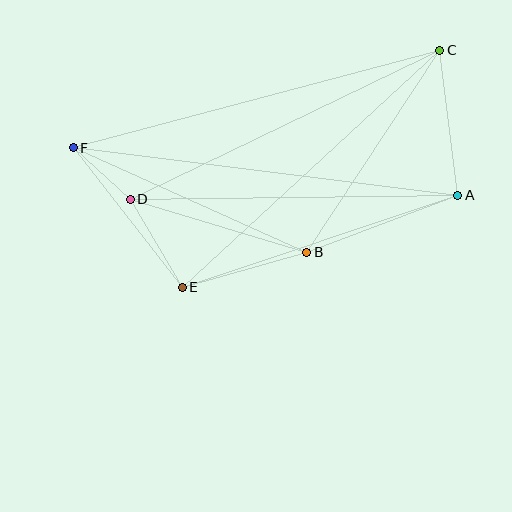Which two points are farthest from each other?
Points A and F are farthest from each other.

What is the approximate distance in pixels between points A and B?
The distance between A and B is approximately 162 pixels.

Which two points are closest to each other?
Points D and F are closest to each other.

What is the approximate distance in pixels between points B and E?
The distance between B and E is approximately 129 pixels.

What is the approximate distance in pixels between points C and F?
The distance between C and F is approximately 379 pixels.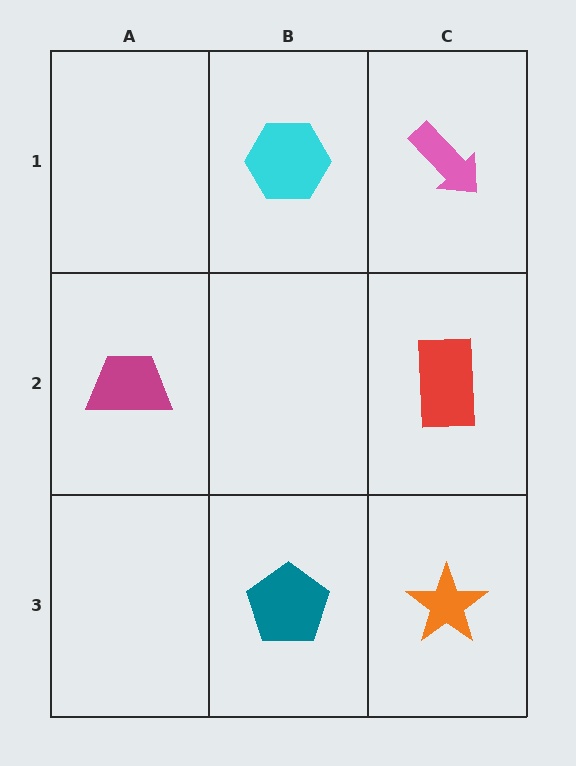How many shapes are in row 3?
2 shapes.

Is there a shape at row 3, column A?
No, that cell is empty.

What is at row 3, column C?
An orange star.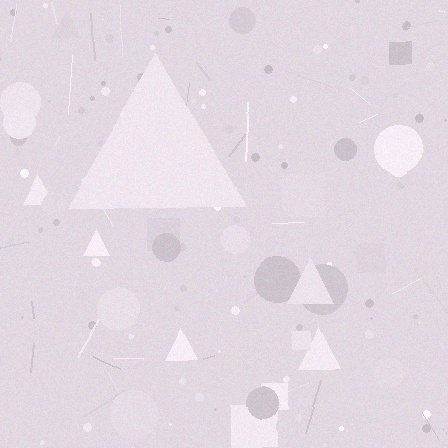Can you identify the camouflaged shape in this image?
The camouflaged shape is a triangle.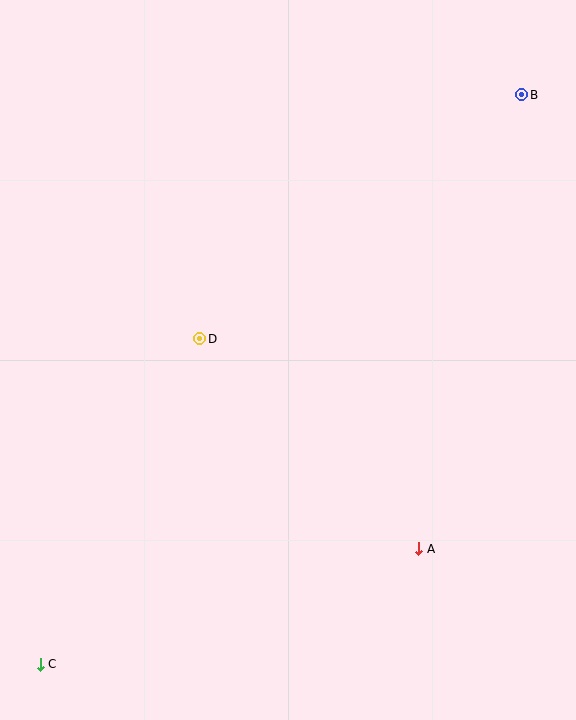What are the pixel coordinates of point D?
Point D is at (200, 339).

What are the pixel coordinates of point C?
Point C is at (40, 664).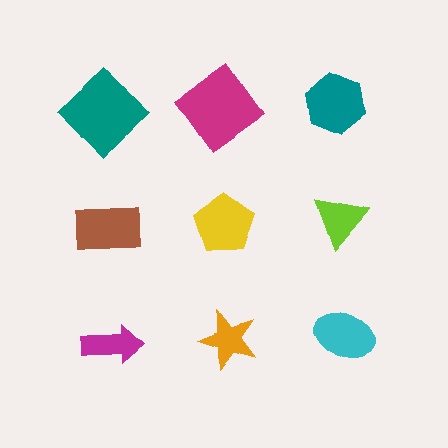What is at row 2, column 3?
A lime triangle.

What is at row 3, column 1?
A magenta arrow.